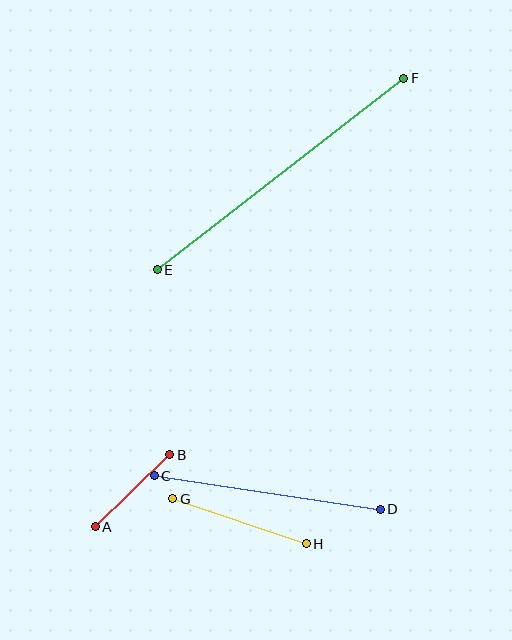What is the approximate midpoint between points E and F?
The midpoint is at approximately (280, 174) pixels.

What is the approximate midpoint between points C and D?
The midpoint is at approximately (267, 493) pixels.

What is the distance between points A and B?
The distance is approximately 104 pixels.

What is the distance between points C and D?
The distance is approximately 229 pixels.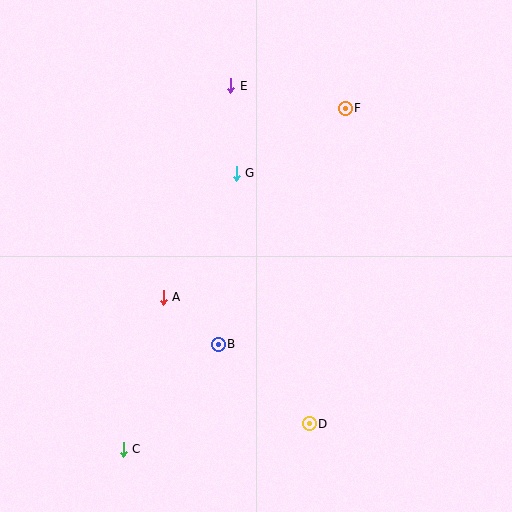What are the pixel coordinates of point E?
Point E is at (231, 86).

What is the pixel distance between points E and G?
The distance between E and G is 88 pixels.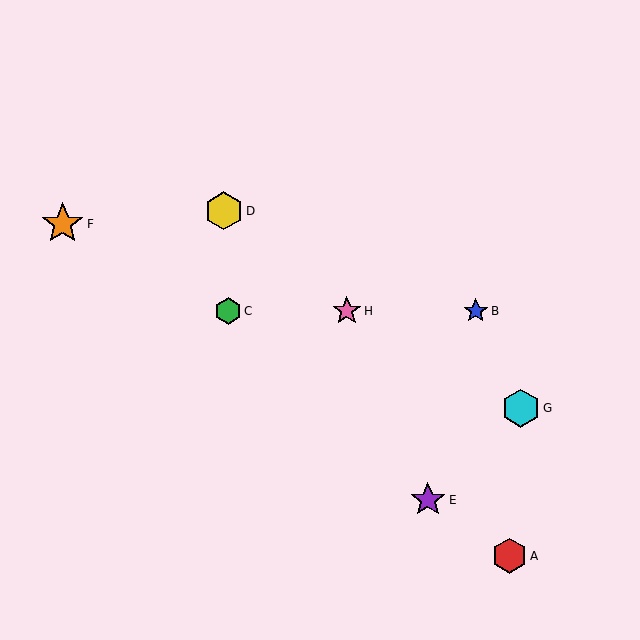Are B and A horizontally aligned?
No, B is at y≈311 and A is at y≈556.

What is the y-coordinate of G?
Object G is at y≈408.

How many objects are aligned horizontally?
3 objects (B, C, H) are aligned horizontally.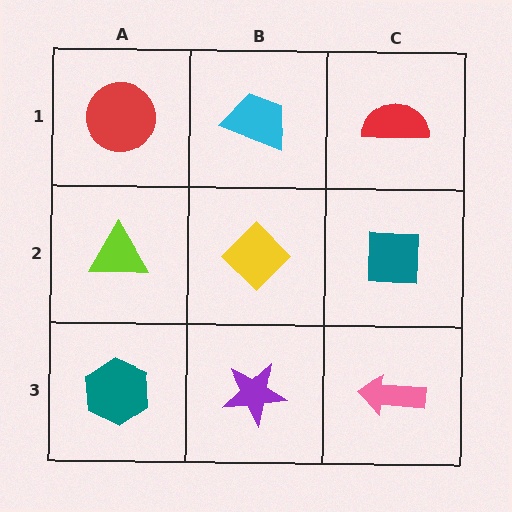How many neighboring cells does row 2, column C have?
3.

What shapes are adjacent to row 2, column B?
A cyan trapezoid (row 1, column B), a purple star (row 3, column B), a lime triangle (row 2, column A), a teal square (row 2, column C).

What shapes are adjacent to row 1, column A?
A lime triangle (row 2, column A), a cyan trapezoid (row 1, column B).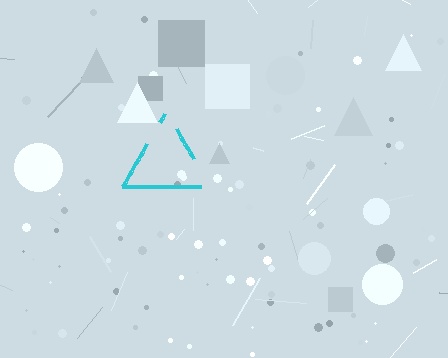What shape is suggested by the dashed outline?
The dashed outline suggests a triangle.